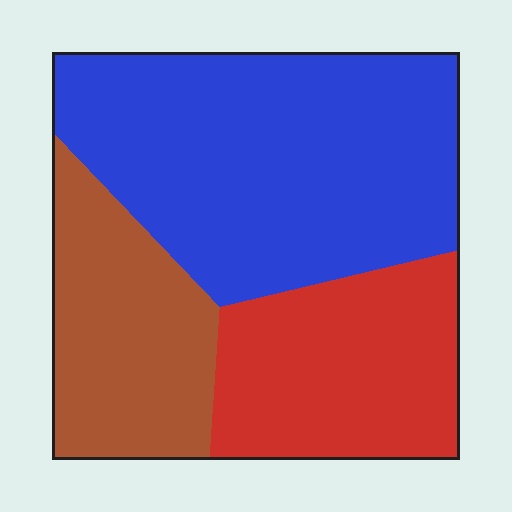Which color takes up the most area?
Blue, at roughly 50%.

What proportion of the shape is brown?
Brown covers 24% of the shape.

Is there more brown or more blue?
Blue.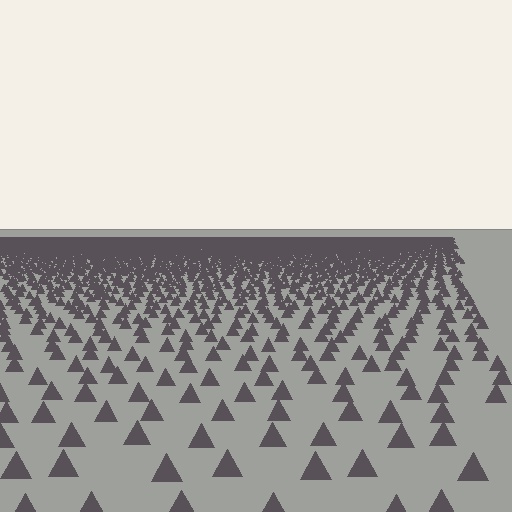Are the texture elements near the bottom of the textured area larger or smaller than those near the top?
Larger. Near the bottom, elements are closer to the viewer and appear at a bigger on-screen size.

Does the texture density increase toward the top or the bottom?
Density increases toward the top.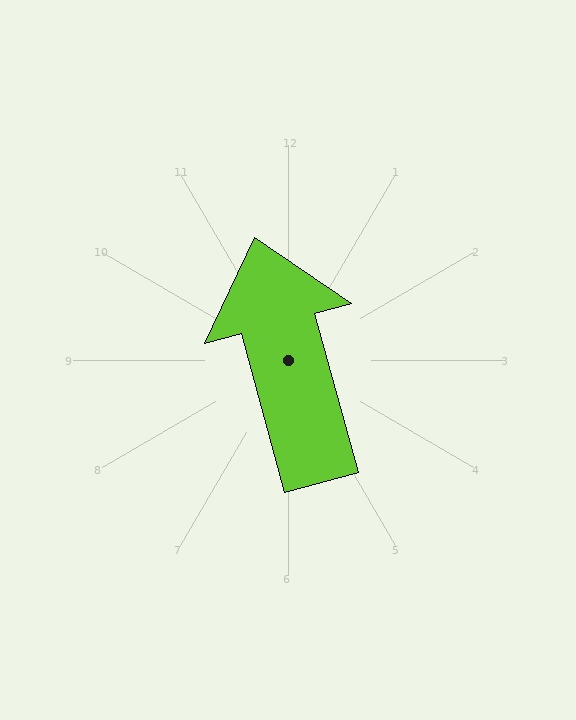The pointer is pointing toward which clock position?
Roughly 11 o'clock.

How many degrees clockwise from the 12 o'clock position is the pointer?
Approximately 345 degrees.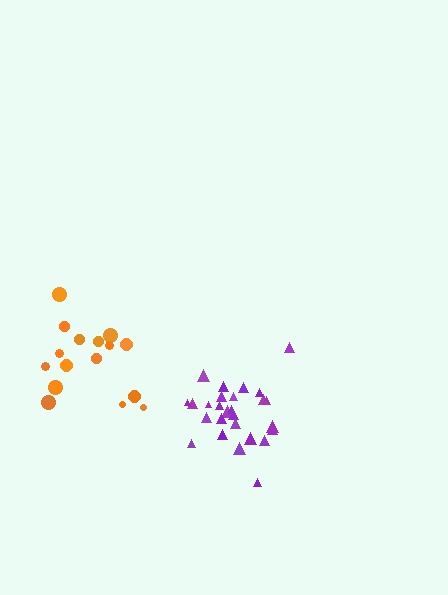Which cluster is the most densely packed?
Purple.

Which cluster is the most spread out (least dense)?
Orange.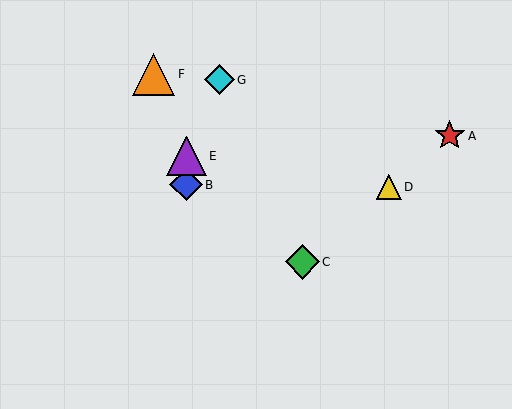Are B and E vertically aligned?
Yes, both are at x≈186.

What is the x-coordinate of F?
Object F is at x≈153.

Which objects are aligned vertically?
Objects B, E are aligned vertically.